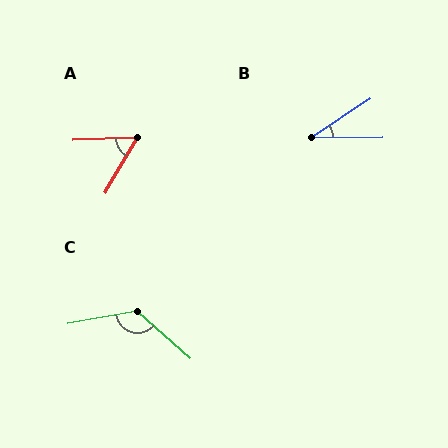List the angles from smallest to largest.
B (33°), A (57°), C (128°).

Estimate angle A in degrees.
Approximately 57 degrees.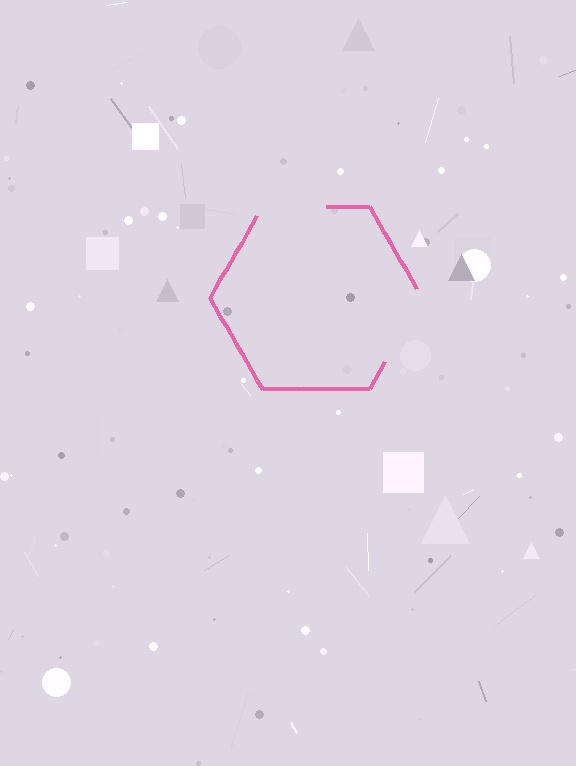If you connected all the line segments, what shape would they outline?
They would outline a hexagon.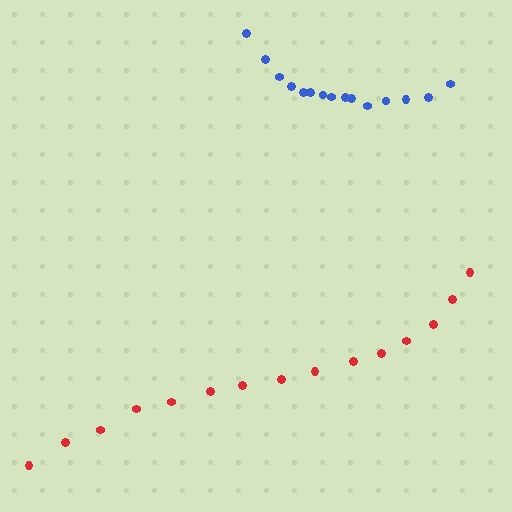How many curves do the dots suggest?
There are 2 distinct paths.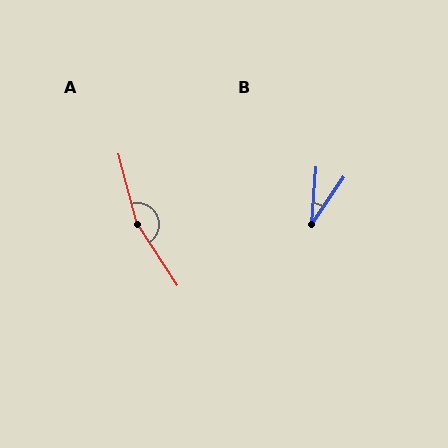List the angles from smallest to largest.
B (30°), A (161°).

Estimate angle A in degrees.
Approximately 161 degrees.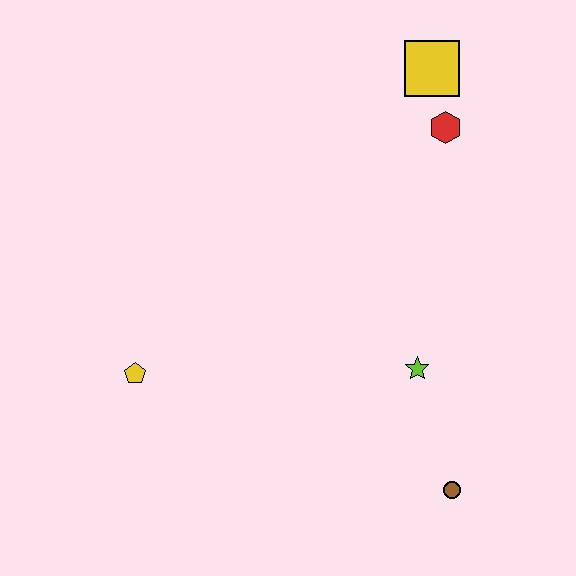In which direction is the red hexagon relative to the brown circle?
The red hexagon is above the brown circle.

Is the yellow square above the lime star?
Yes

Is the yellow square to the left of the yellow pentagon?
No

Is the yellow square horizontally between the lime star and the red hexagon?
Yes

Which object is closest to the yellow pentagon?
The lime star is closest to the yellow pentagon.